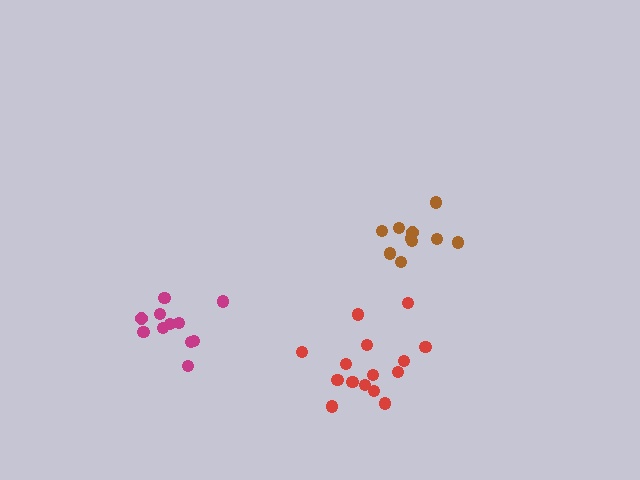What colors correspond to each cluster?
The clusters are colored: brown, red, magenta.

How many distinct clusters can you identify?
There are 3 distinct clusters.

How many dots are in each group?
Group 1: 10 dots, Group 2: 15 dots, Group 3: 11 dots (36 total).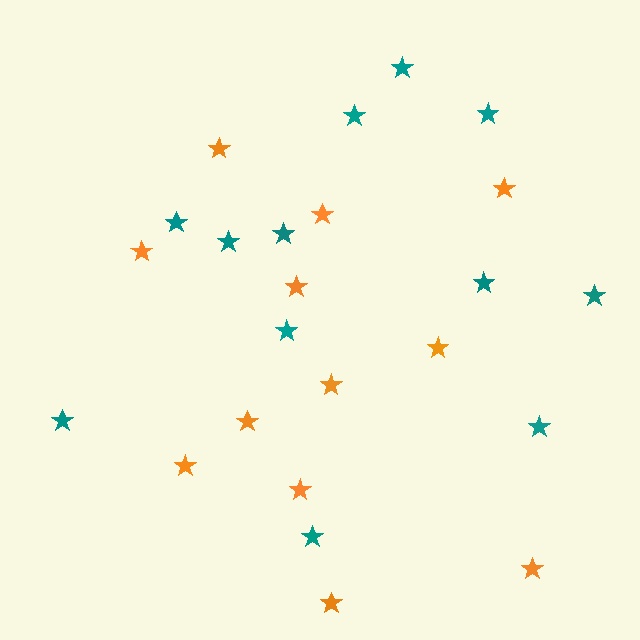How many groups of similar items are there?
There are 2 groups: one group of orange stars (12) and one group of teal stars (12).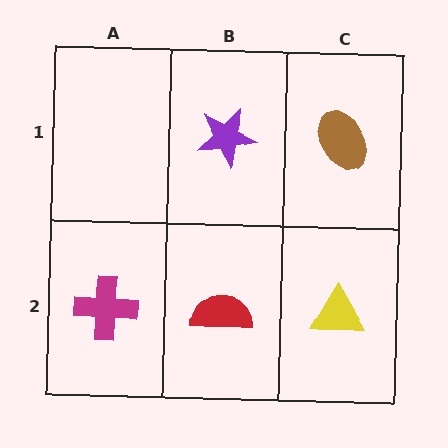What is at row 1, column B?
A purple star.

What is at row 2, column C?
A yellow triangle.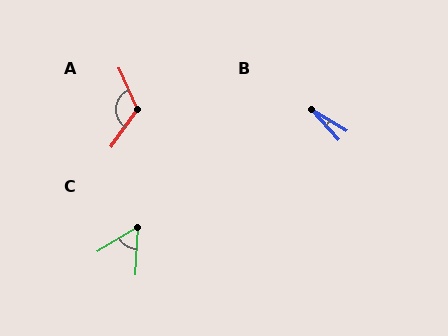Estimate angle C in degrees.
Approximately 56 degrees.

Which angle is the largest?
A, at approximately 121 degrees.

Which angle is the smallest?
B, at approximately 17 degrees.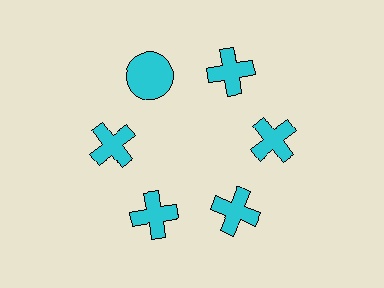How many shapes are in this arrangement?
There are 6 shapes arranged in a ring pattern.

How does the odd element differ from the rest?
It has a different shape: circle instead of cross.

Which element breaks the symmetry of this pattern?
The cyan circle at roughly the 11 o'clock position breaks the symmetry. All other shapes are cyan crosses.